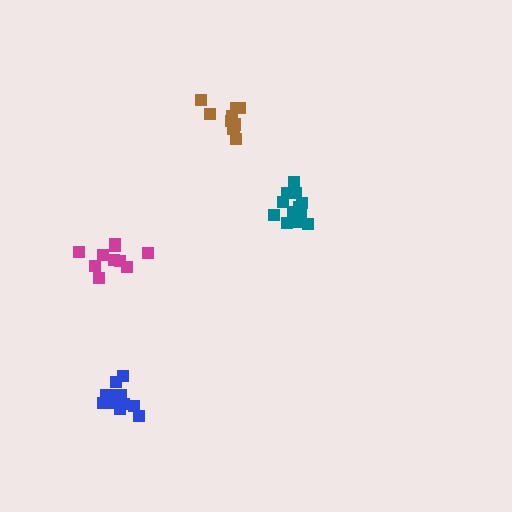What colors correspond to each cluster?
The clusters are colored: magenta, teal, brown, blue.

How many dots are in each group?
Group 1: 10 dots, Group 2: 12 dots, Group 3: 11 dots, Group 4: 12 dots (45 total).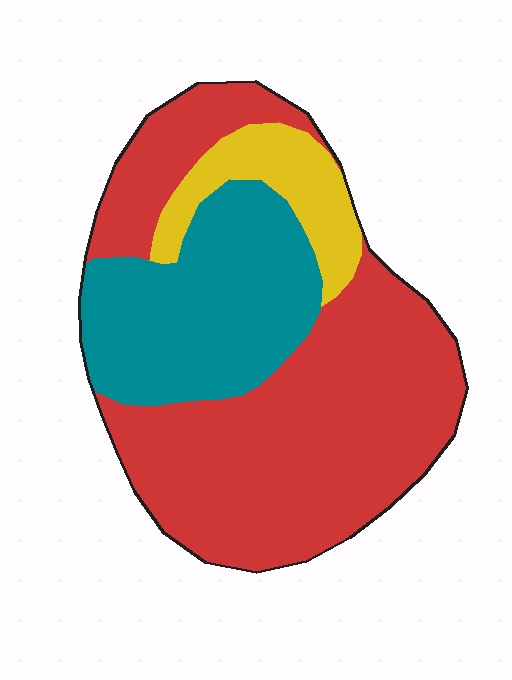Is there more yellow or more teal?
Teal.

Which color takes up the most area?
Red, at roughly 60%.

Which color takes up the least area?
Yellow, at roughly 10%.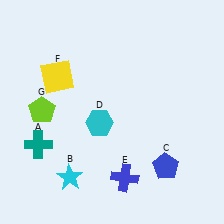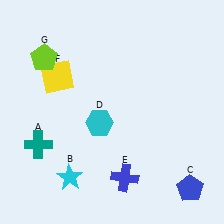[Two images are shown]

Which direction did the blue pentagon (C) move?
The blue pentagon (C) moved right.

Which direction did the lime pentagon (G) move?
The lime pentagon (G) moved up.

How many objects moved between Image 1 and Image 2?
2 objects moved between the two images.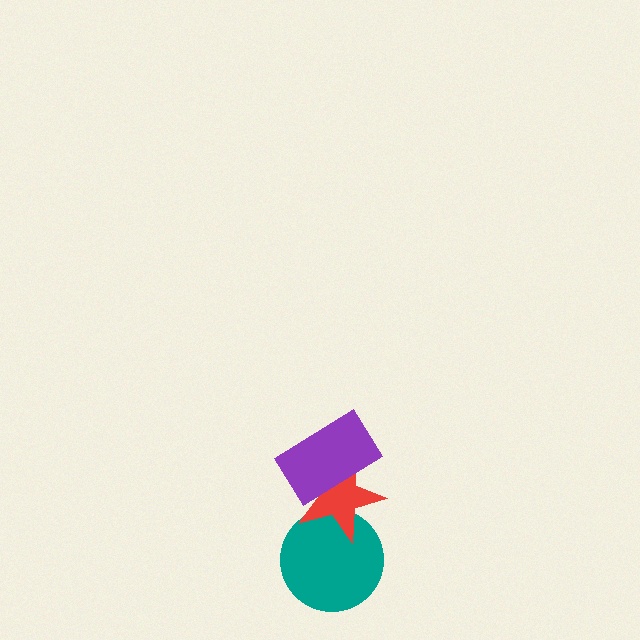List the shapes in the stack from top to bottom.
From top to bottom: the purple rectangle, the red star, the teal circle.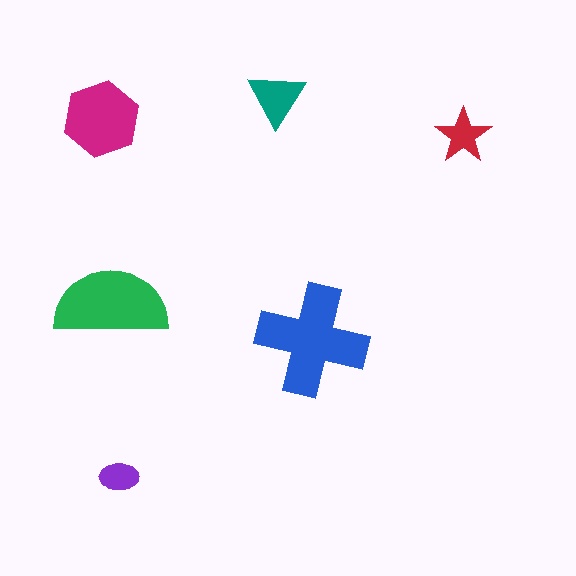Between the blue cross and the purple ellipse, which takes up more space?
The blue cross.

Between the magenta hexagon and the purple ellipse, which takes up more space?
The magenta hexagon.